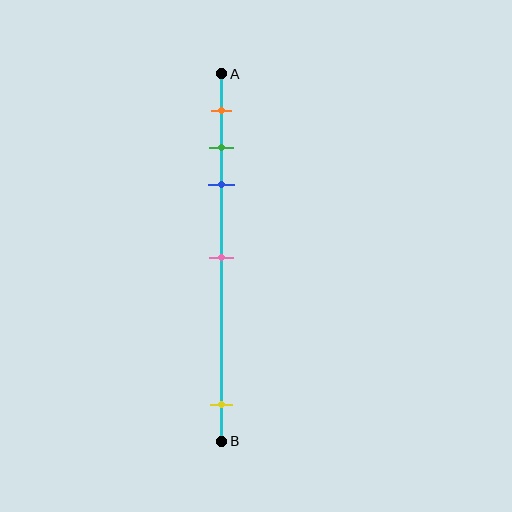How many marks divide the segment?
There are 5 marks dividing the segment.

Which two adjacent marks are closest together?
The green and blue marks are the closest adjacent pair.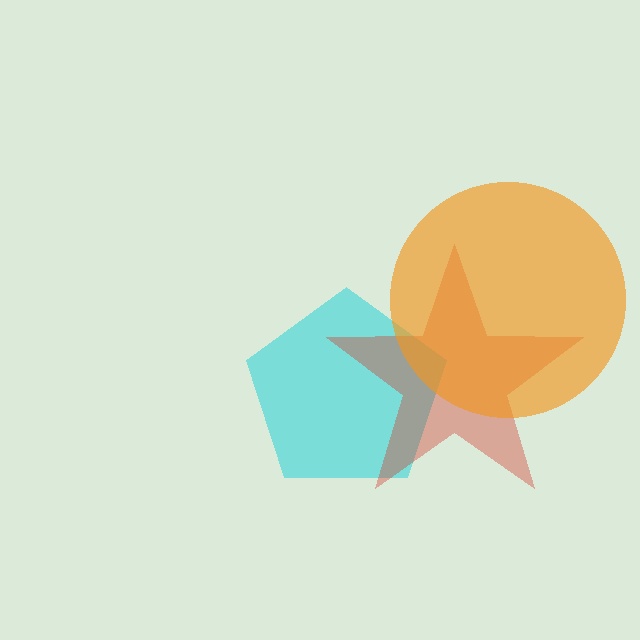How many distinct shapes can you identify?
There are 3 distinct shapes: a cyan pentagon, a red star, an orange circle.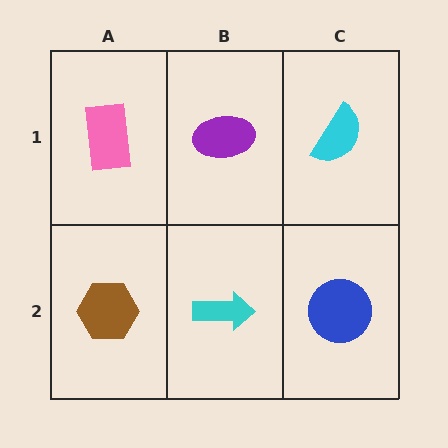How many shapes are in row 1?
3 shapes.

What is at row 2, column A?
A brown hexagon.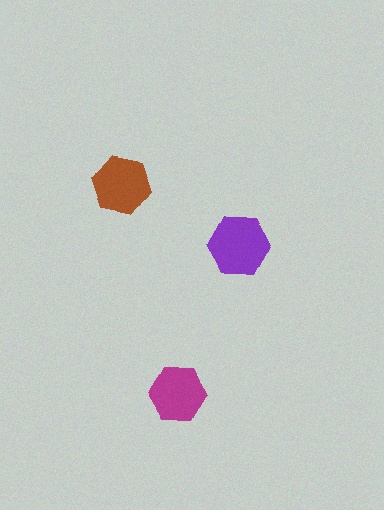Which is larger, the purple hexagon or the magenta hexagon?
The purple one.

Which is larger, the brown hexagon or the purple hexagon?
The purple one.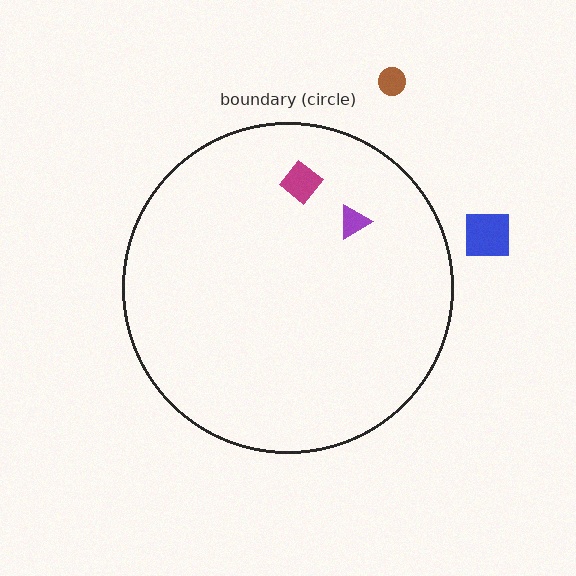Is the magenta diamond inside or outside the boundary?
Inside.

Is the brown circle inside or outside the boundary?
Outside.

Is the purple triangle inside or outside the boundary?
Inside.